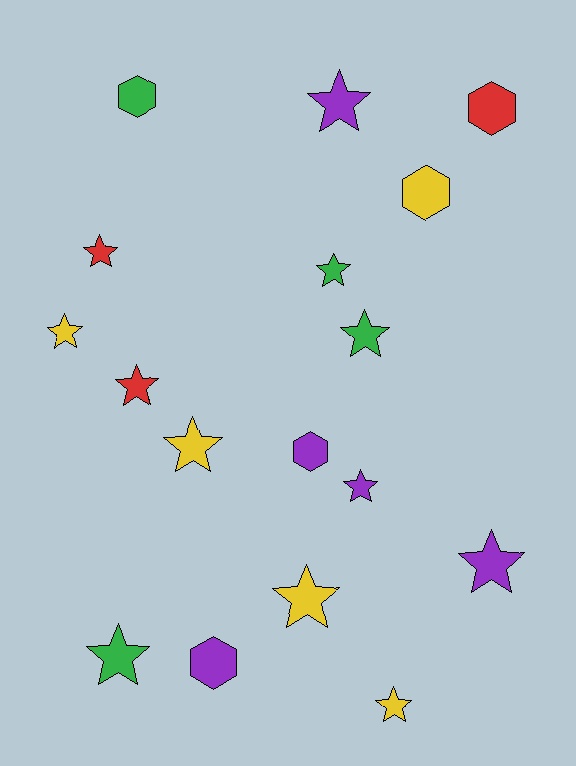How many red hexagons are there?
There is 1 red hexagon.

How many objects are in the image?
There are 17 objects.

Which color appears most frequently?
Purple, with 5 objects.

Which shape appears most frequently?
Star, with 12 objects.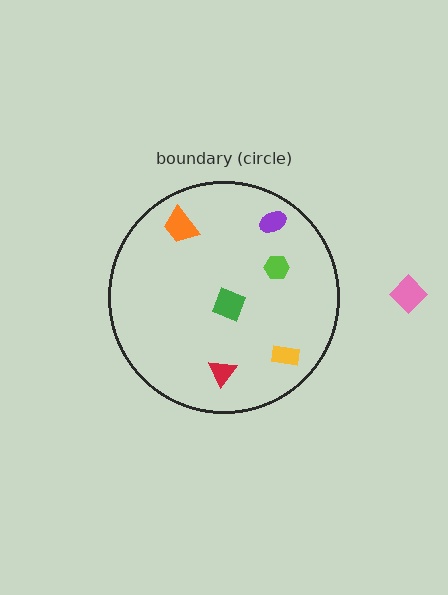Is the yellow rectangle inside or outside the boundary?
Inside.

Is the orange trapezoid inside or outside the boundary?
Inside.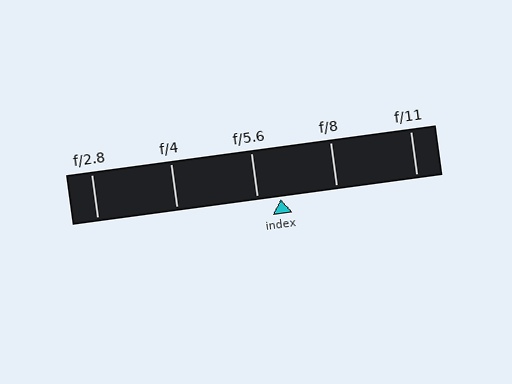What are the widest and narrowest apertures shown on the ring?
The widest aperture shown is f/2.8 and the narrowest is f/11.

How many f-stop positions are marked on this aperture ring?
There are 5 f-stop positions marked.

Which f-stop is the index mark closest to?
The index mark is closest to f/5.6.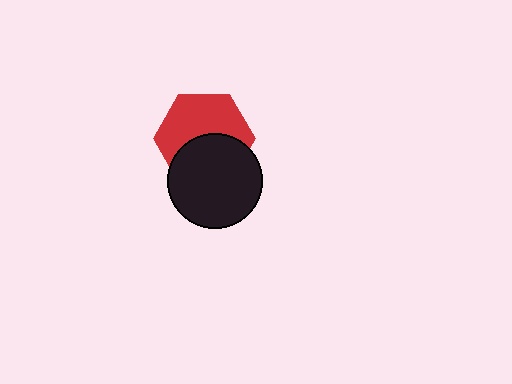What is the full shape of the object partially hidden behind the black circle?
The partially hidden object is a red hexagon.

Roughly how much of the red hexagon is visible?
About half of it is visible (roughly 56%).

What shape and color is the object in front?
The object in front is a black circle.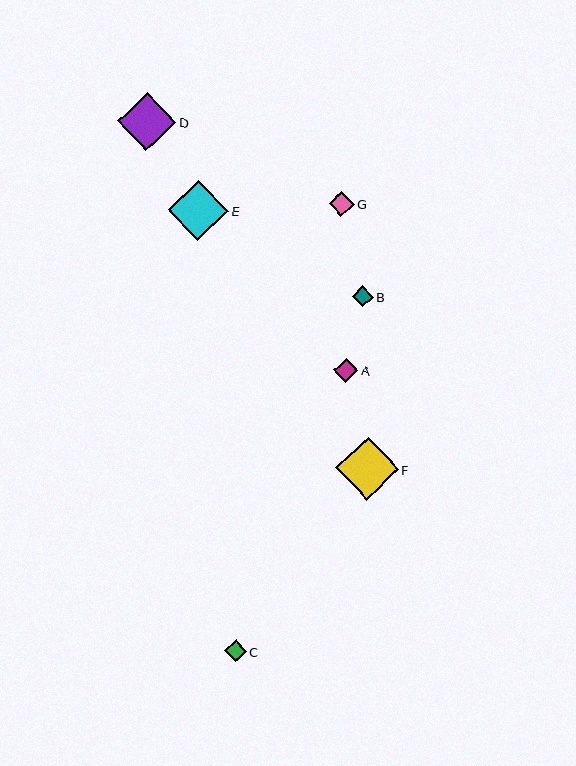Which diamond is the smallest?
Diamond B is the smallest with a size of approximately 21 pixels.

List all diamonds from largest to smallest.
From largest to smallest: F, E, D, G, A, C, B.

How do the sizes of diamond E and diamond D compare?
Diamond E and diamond D are approximately the same size.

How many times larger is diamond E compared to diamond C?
Diamond E is approximately 2.7 times the size of diamond C.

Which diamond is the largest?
Diamond F is the largest with a size of approximately 63 pixels.